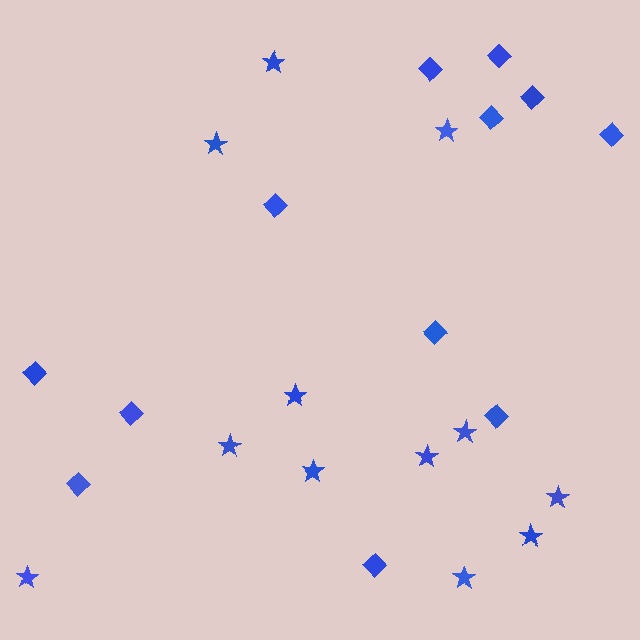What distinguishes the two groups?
There are 2 groups: one group of stars (12) and one group of diamonds (12).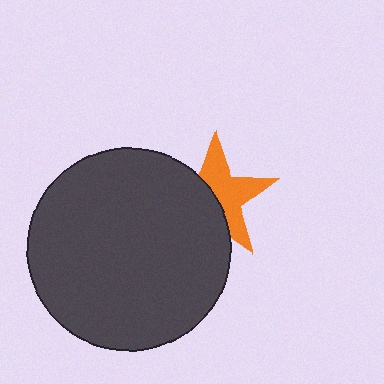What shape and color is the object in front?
The object in front is a dark gray circle.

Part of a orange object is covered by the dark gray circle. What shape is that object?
It is a star.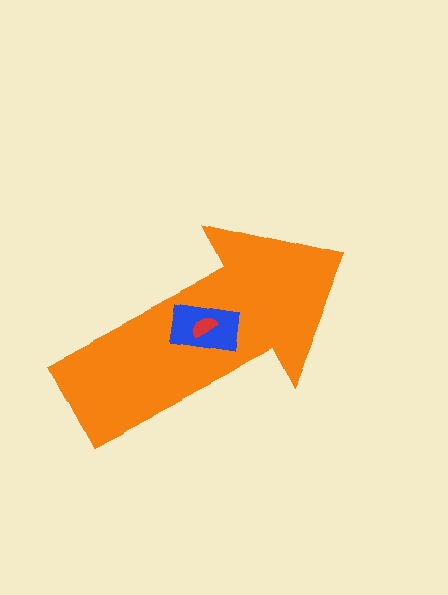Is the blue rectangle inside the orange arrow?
Yes.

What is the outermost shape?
The orange arrow.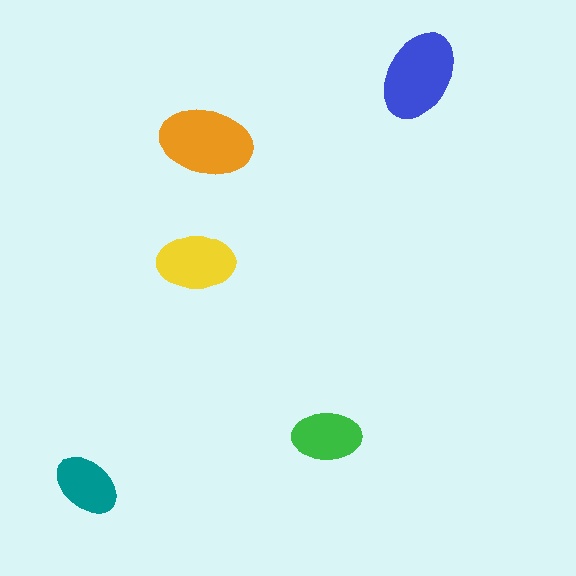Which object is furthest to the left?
The teal ellipse is leftmost.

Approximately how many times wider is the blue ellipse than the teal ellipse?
About 1.5 times wider.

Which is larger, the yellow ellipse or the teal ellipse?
The yellow one.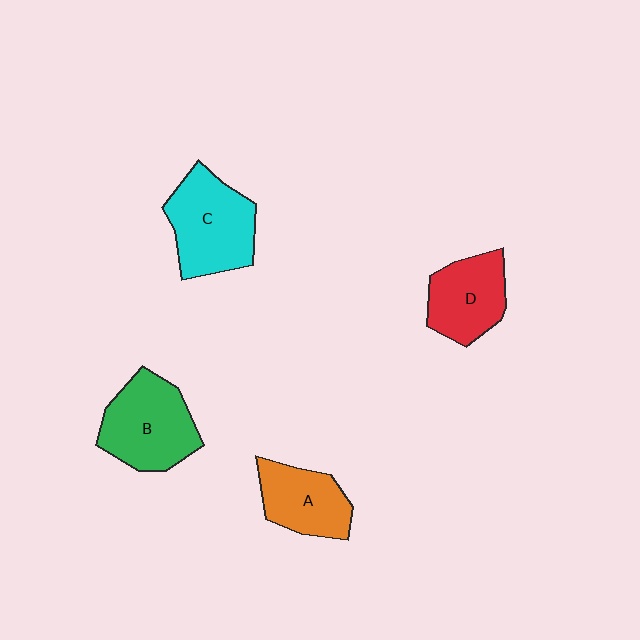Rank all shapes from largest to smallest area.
From largest to smallest: C (cyan), B (green), D (red), A (orange).